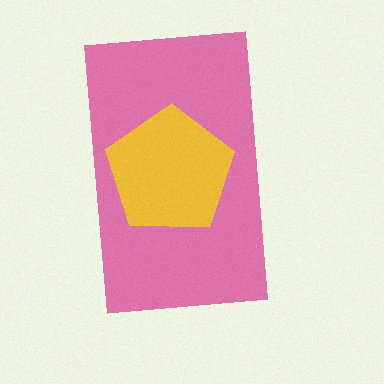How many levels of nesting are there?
2.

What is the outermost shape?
The pink rectangle.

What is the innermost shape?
The yellow pentagon.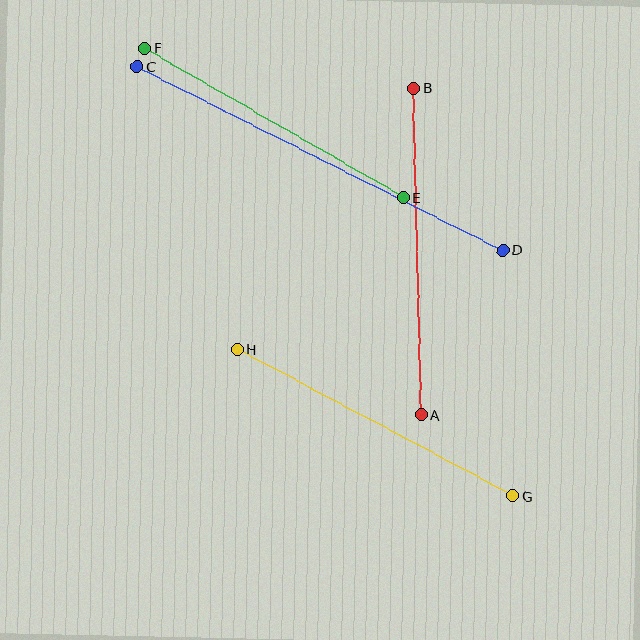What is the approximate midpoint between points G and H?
The midpoint is at approximately (375, 423) pixels.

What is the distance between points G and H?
The distance is approximately 312 pixels.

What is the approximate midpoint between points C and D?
The midpoint is at approximately (320, 158) pixels.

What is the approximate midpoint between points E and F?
The midpoint is at approximately (274, 123) pixels.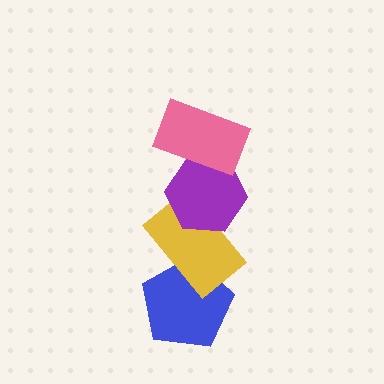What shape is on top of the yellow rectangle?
The purple hexagon is on top of the yellow rectangle.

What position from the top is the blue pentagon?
The blue pentagon is 4th from the top.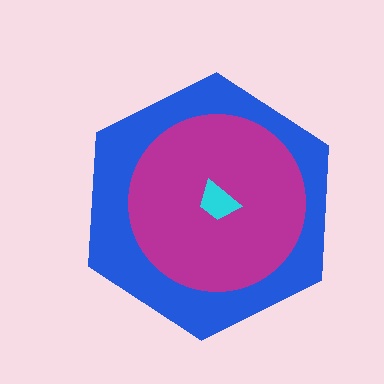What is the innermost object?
The cyan trapezoid.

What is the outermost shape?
The blue hexagon.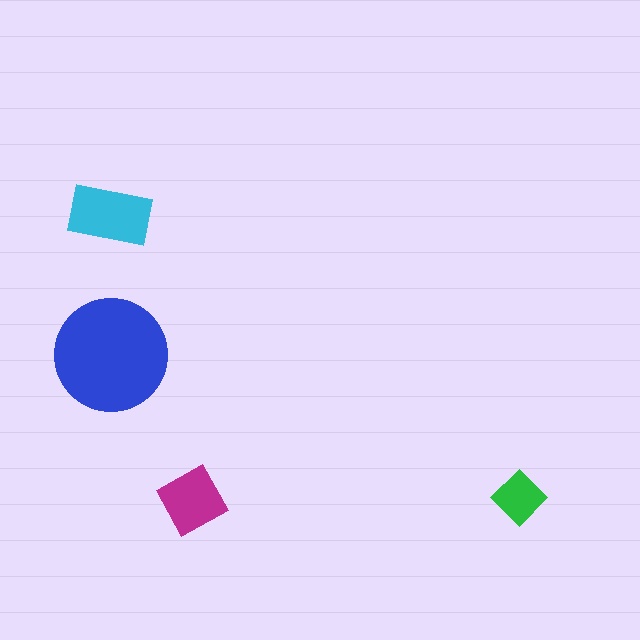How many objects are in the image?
There are 4 objects in the image.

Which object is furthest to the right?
The green diamond is rightmost.